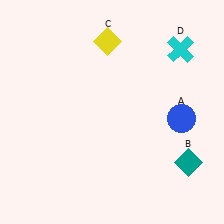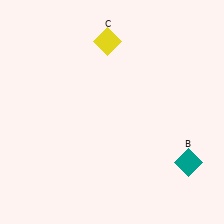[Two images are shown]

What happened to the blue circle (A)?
The blue circle (A) was removed in Image 2. It was in the bottom-right area of Image 1.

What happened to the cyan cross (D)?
The cyan cross (D) was removed in Image 2. It was in the top-right area of Image 1.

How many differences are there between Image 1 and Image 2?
There are 2 differences between the two images.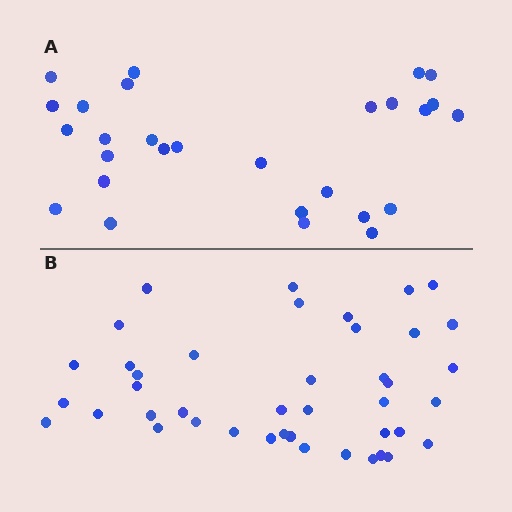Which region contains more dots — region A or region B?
Region B (the bottom region) has more dots.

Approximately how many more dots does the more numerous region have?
Region B has approximately 15 more dots than region A.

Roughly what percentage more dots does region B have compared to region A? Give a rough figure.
About 50% more.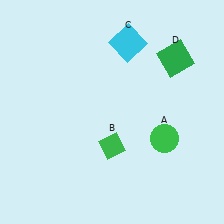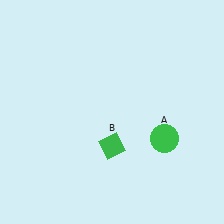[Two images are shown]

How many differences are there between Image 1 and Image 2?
There are 2 differences between the two images.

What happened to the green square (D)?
The green square (D) was removed in Image 2. It was in the top-right area of Image 1.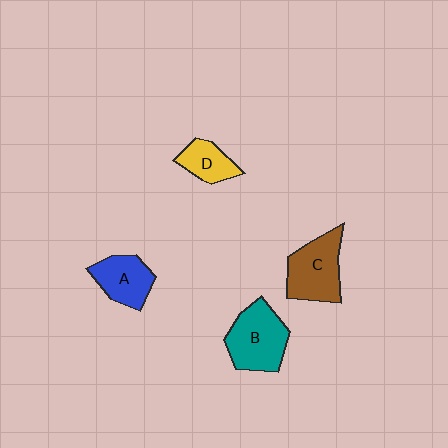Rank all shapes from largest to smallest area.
From largest to smallest: B (teal), C (brown), A (blue), D (yellow).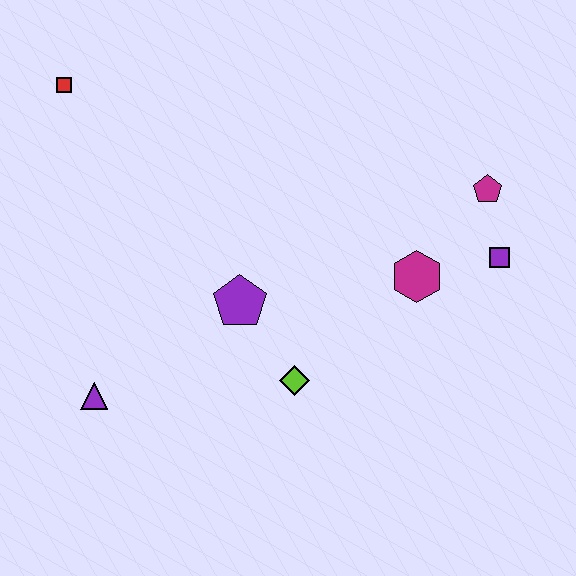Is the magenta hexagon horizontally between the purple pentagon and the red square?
No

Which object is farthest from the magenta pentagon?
The purple triangle is farthest from the magenta pentagon.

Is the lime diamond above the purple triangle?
Yes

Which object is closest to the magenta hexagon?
The purple square is closest to the magenta hexagon.